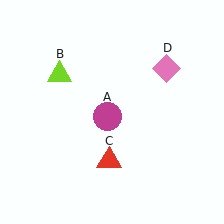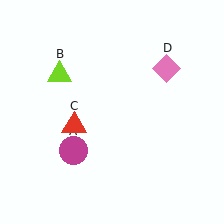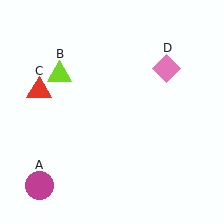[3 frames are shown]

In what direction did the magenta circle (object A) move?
The magenta circle (object A) moved down and to the left.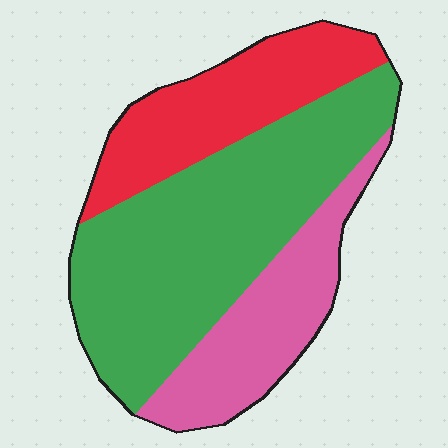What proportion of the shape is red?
Red takes up between a sixth and a third of the shape.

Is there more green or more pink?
Green.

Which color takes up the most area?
Green, at roughly 50%.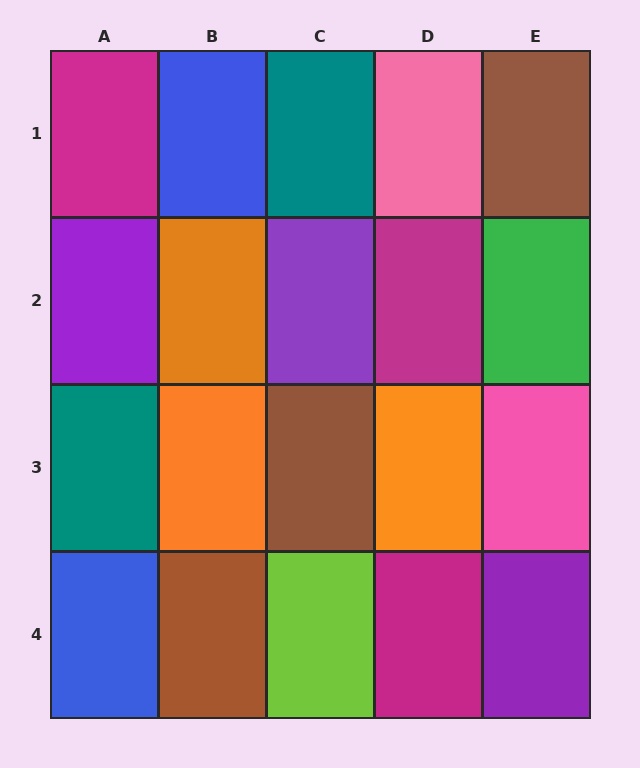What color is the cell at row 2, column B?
Orange.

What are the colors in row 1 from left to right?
Magenta, blue, teal, pink, brown.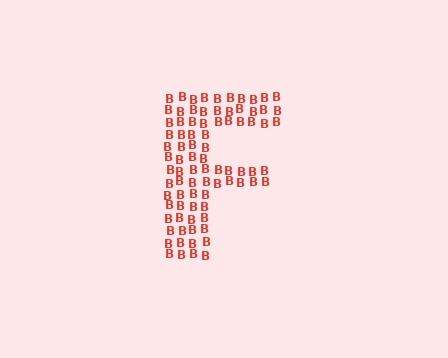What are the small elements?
The small elements are letter B's.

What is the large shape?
The large shape is the letter F.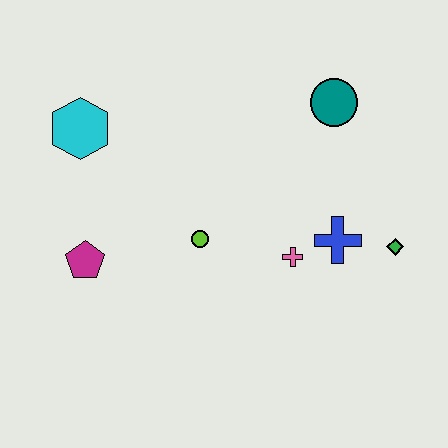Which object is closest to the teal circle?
The blue cross is closest to the teal circle.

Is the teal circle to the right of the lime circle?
Yes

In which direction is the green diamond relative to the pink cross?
The green diamond is to the right of the pink cross.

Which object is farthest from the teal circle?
The magenta pentagon is farthest from the teal circle.